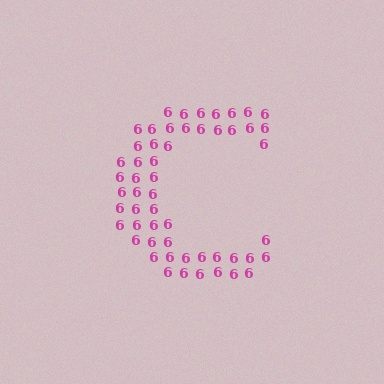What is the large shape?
The large shape is the letter C.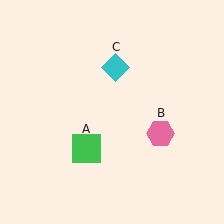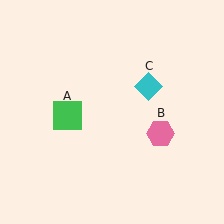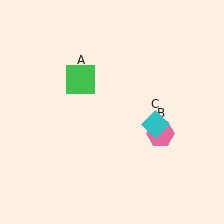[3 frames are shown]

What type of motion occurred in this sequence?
The green square (object A), cyan diamond (object C) rotated clockwise around the center of the scene.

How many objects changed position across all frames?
2 objects changed position: green square (object A), cyan diamond (object C).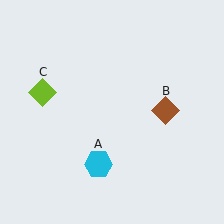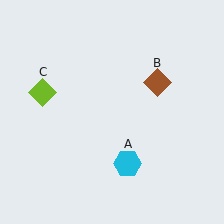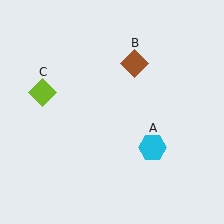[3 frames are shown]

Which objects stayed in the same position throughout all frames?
Lime diamond (object C) remained stationary.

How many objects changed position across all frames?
2 objects changed position: cyan hexagon (object A), brown diamond (object B).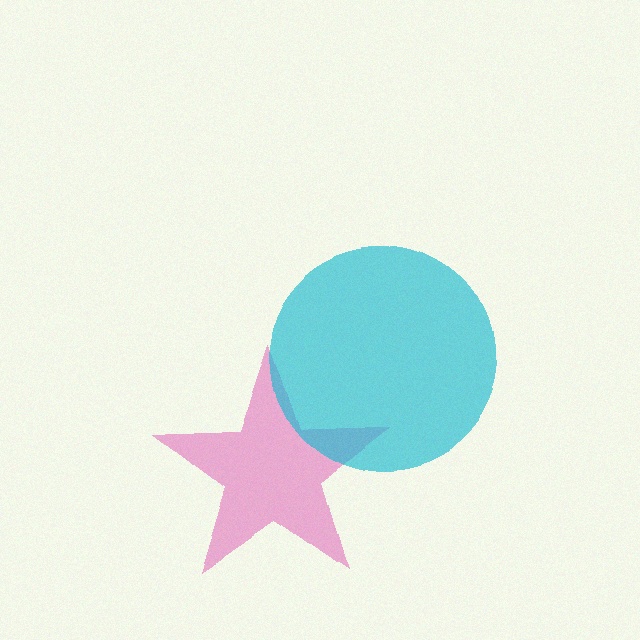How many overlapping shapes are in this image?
There are 2 overlapping shapes in the image.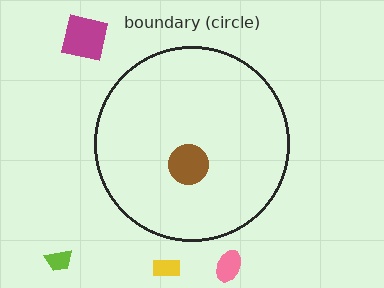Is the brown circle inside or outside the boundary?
Inside.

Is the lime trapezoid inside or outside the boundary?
Outside.